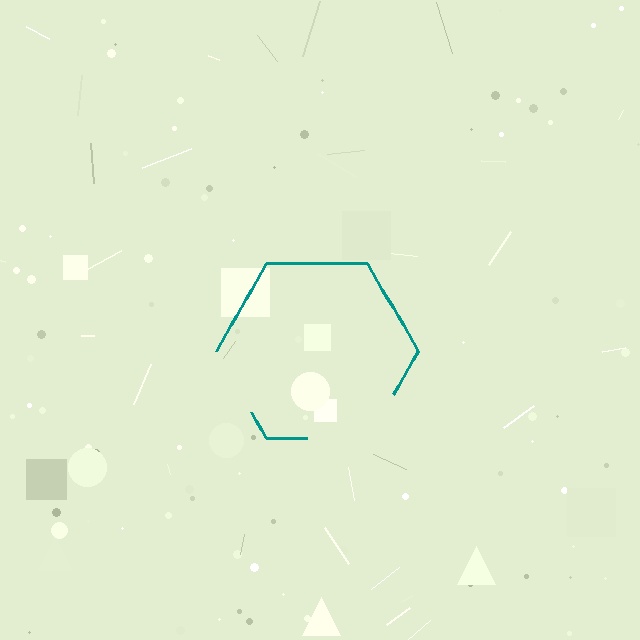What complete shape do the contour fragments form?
The contour fragments form a hexagon.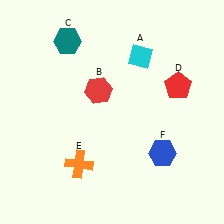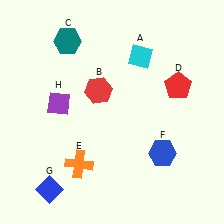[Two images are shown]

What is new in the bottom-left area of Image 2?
A blue diamond (G) was added in the bottom-left area of Image 2.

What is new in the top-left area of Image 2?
A purple diamond (H) was added in the top-left area of Image 2.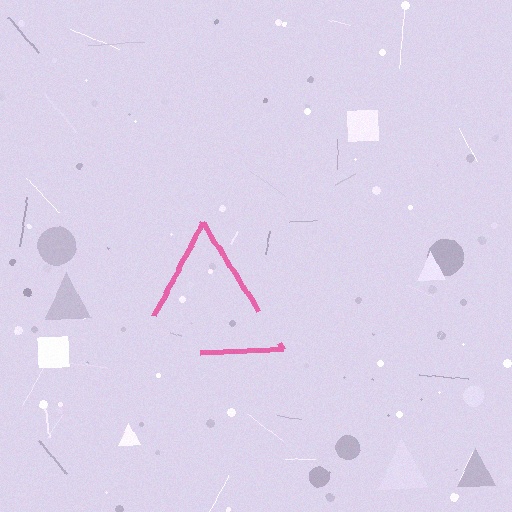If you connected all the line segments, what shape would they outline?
They would outline a triangle.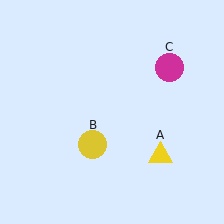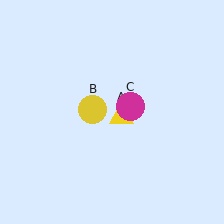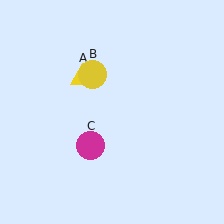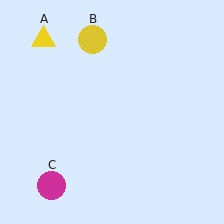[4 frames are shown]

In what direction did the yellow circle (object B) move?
The yellow circle (object B) moved up.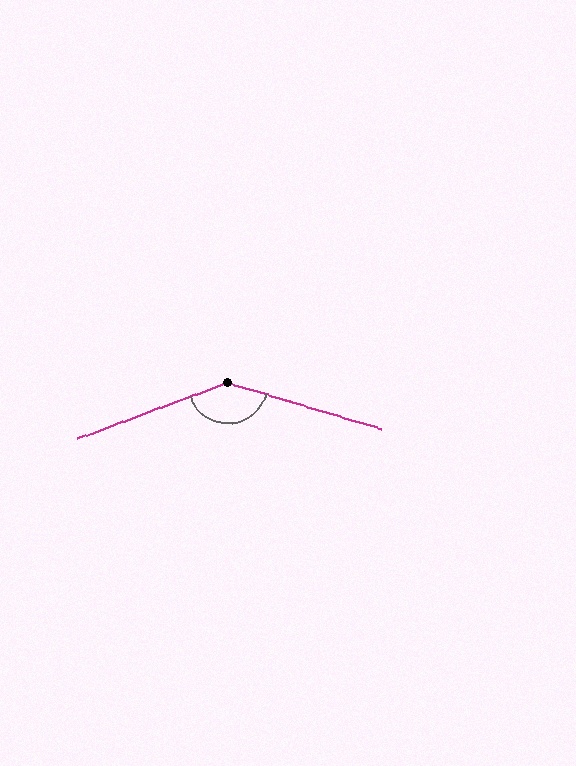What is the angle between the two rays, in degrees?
Approximately 143 degrees.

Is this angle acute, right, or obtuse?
It is obtuse.